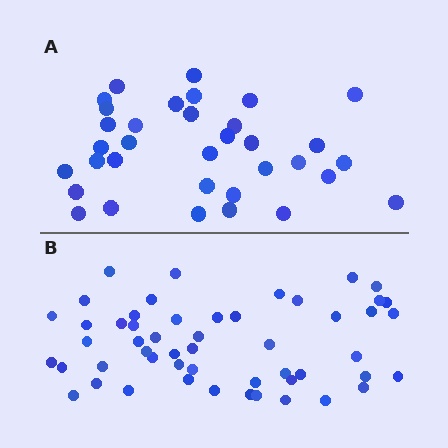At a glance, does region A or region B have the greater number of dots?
Region B (the bottom region) has more dots.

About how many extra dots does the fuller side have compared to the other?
Region B has approximately 20 more dots than region A.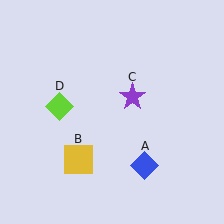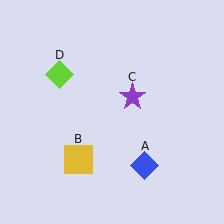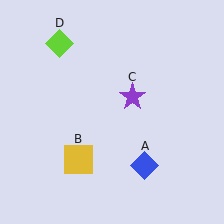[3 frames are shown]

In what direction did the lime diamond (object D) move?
The lime diamond (object D) moved up.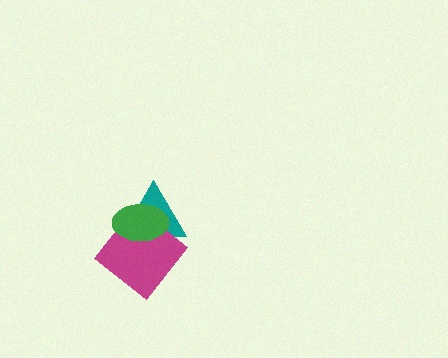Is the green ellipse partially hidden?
No, no other shape covers it.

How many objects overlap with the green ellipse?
2 objects overlap with the green ellipse.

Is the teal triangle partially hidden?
Yes, it is partially covered by another shape.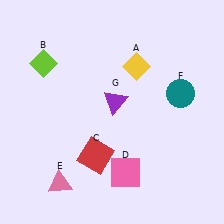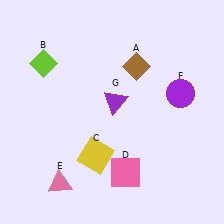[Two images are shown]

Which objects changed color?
A changed from yellow to brown. C changed from red to yellow. F changed from teal to purple.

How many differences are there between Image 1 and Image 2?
There are 3 differences between the two images.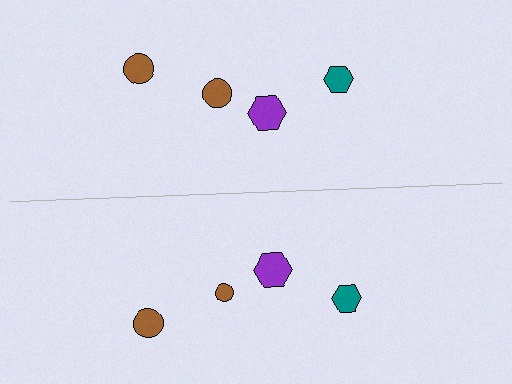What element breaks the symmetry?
The brown circle on the bottom side has a different size than its mirror counterpart.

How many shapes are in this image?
There are 8 shapes in this image.